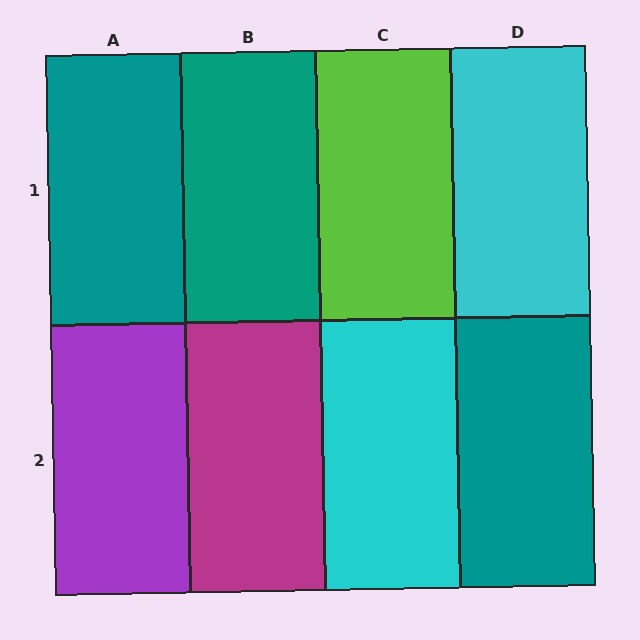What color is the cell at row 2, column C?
Cyan.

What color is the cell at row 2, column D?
Teal.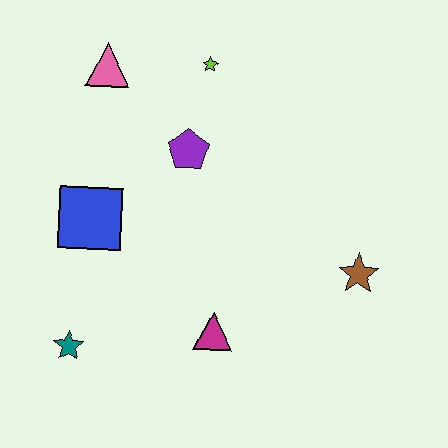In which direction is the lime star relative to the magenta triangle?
The lime star is above the magenta triangle.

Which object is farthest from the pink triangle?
The brown star is farthest from the pink triangle.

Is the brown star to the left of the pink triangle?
No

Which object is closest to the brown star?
The magenta triangle is closest to the brown star.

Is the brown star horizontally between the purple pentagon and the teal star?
No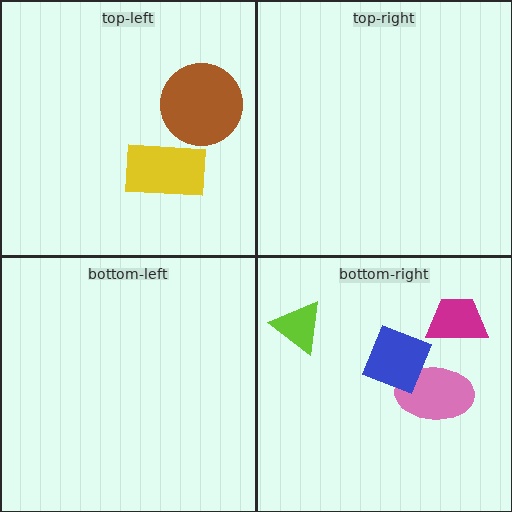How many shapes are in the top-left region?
2.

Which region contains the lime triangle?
The bottom-right region.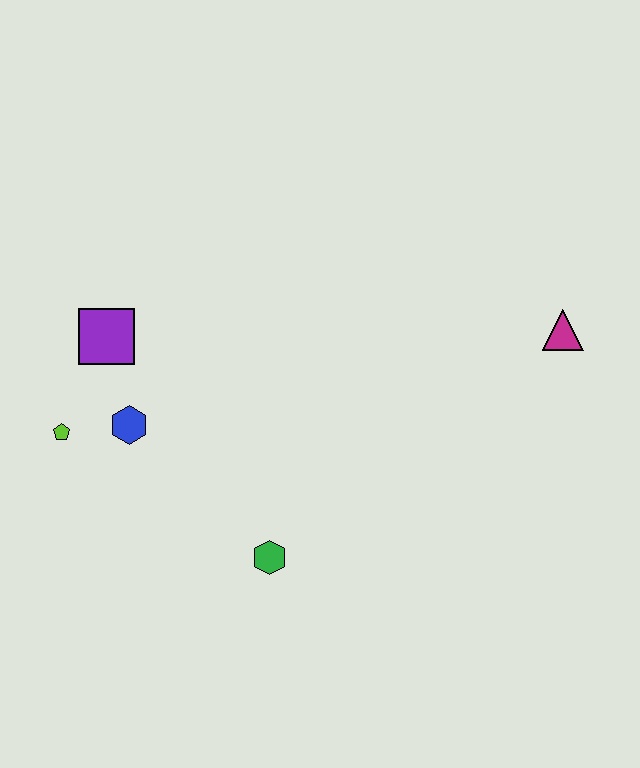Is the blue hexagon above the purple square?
No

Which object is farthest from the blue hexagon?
The magenta triangle is farthest from the blue hexagon.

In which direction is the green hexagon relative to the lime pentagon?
The green hexagon is to the right of the lime pentagon.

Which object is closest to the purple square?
The blue hexagon is closest to the purple square.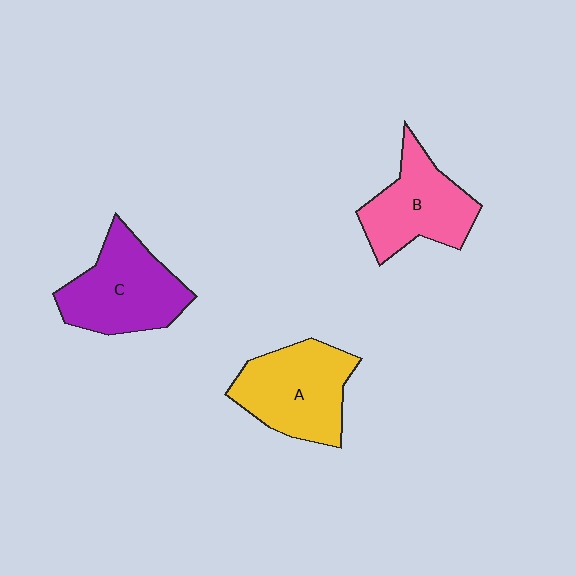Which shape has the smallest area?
Shape B (pink).